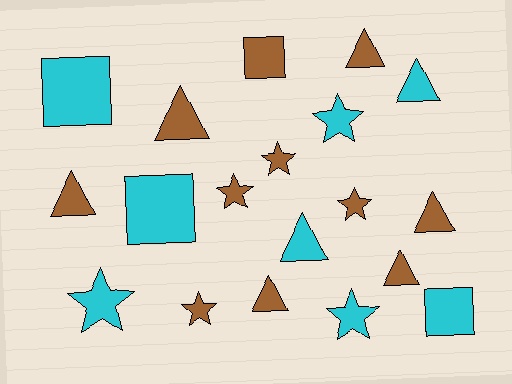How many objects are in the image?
There are 19 objects.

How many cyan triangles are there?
There are 2 cyan triangles.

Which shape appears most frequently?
Triangle, with 8 objects.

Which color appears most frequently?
Brown, with 11 objects.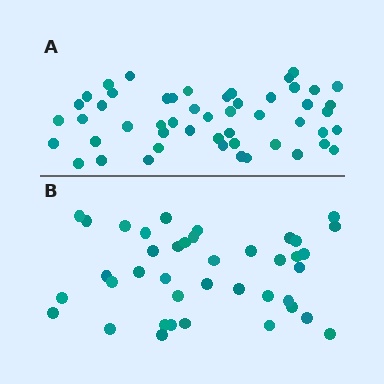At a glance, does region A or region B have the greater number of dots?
Region A (the top region) has more dots.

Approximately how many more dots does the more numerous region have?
Region A has roughly 12 or so more dots than region B.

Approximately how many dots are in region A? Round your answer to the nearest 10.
About 50 dots. (The exact count is 51, which rounds to 50.)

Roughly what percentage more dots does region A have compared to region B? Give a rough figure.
About 30% more.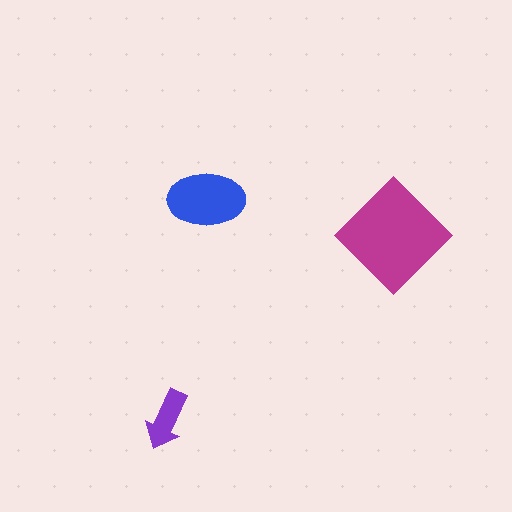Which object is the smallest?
The purple arrow.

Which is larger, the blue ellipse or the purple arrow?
The blue ellipse.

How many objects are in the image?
There are 3 objects in the image.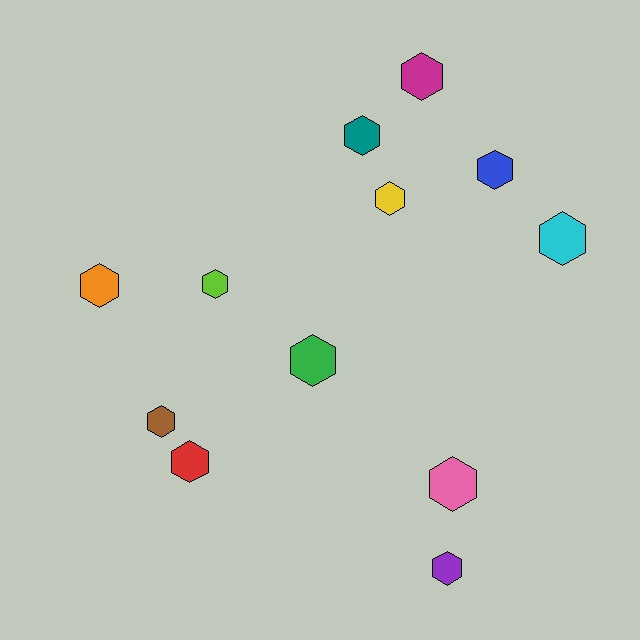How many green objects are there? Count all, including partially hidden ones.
There is 1 green object.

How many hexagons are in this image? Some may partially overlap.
There are 12 hexagons.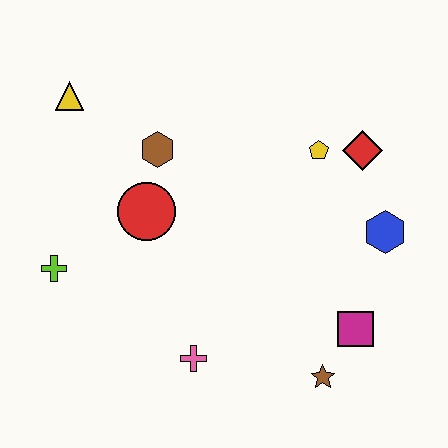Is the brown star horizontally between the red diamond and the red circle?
Yes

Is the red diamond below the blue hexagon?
No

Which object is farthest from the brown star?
The yellow triangle is farthest from the brown star.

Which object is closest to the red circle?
The brown hexagon is closest to the red circle.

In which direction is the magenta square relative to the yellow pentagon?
The magenta square is below the yellow pentagon.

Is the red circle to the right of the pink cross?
No